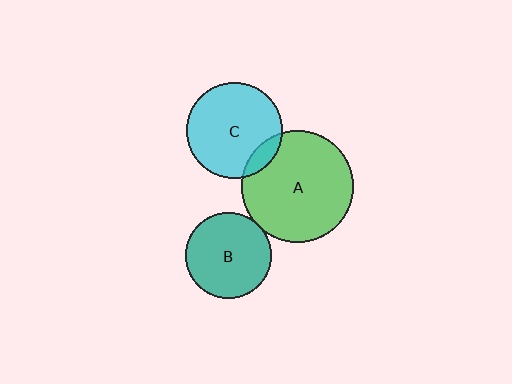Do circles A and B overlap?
Yes.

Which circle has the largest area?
Circle A (green).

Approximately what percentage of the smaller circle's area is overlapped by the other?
Approximately 5%.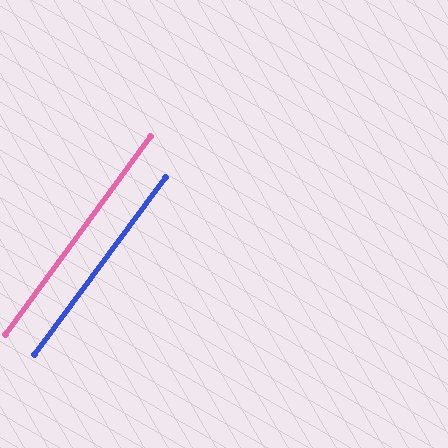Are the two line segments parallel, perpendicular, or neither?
Parallel — their directions differ by only 0.2°.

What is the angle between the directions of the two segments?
Approximately 0 degrees.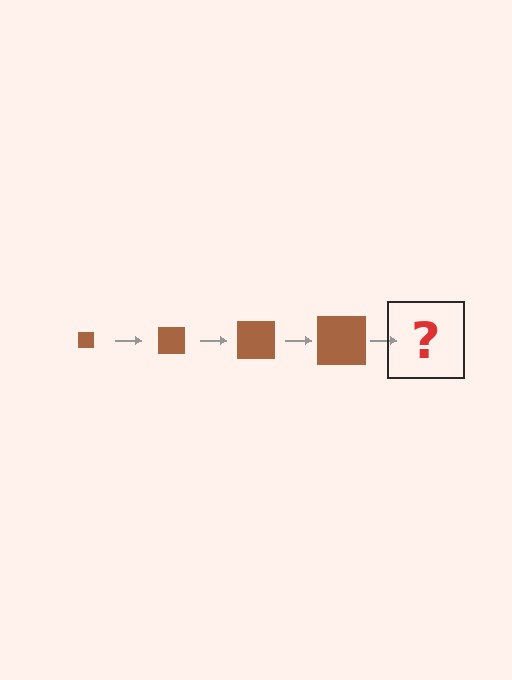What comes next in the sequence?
The next element should be a brown square, larger than the previous one.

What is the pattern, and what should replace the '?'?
The pattern is that the square gets progressively larger each step. The '?' should be a brown square, larger than the previous one.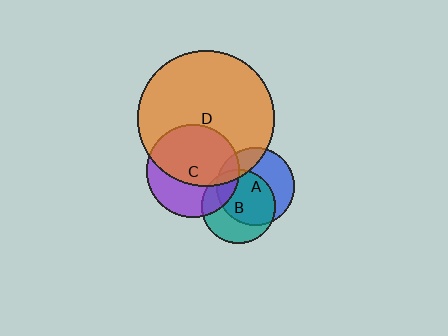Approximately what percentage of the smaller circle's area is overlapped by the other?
Approximately 25%.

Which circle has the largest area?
Circle D (orange).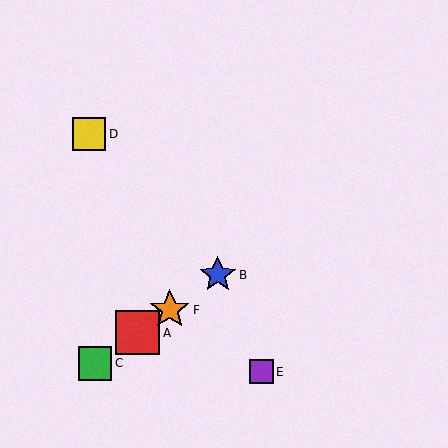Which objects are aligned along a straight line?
Objects A, B, C, F are aligned along a straight line.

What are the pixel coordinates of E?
Object E is at (261, 372).